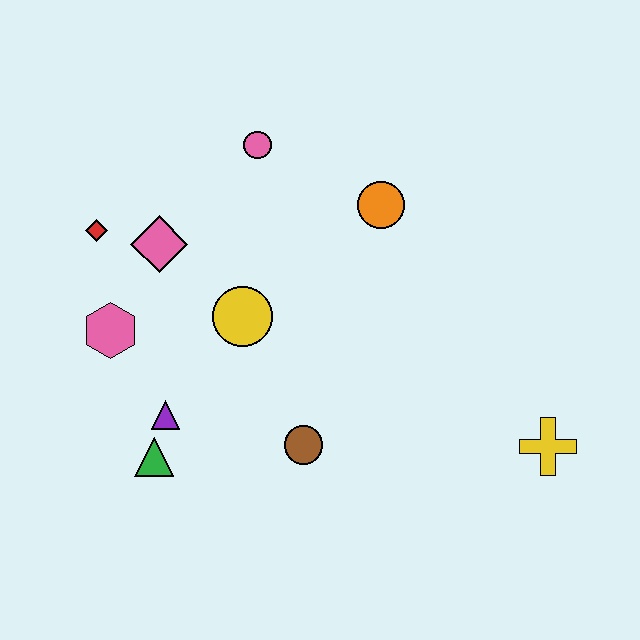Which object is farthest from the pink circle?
The yellow cross is farthest from the pink circle.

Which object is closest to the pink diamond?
The red diamond is closest to the pink diamond.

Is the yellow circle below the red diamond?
Yes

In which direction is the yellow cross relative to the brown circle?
The yellow cross is to the right of the brown circle.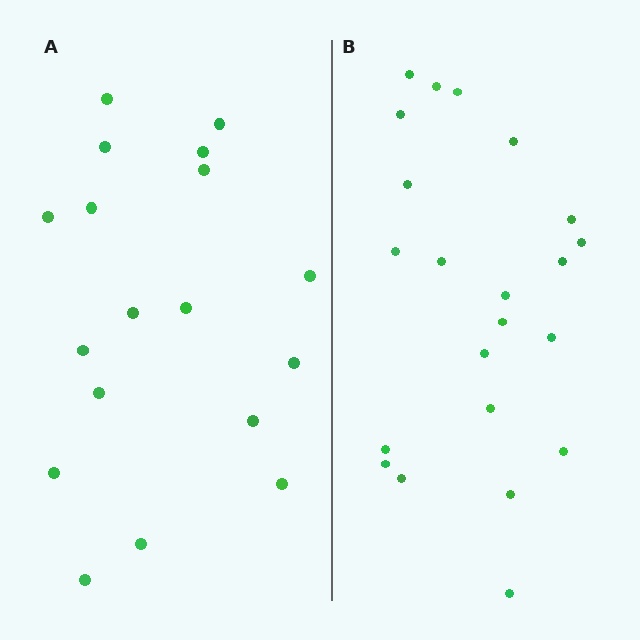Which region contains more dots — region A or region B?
Region B (the right region) has more dots.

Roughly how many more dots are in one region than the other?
Region B has about 4 more dots than region A.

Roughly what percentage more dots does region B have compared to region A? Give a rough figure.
About 20% more.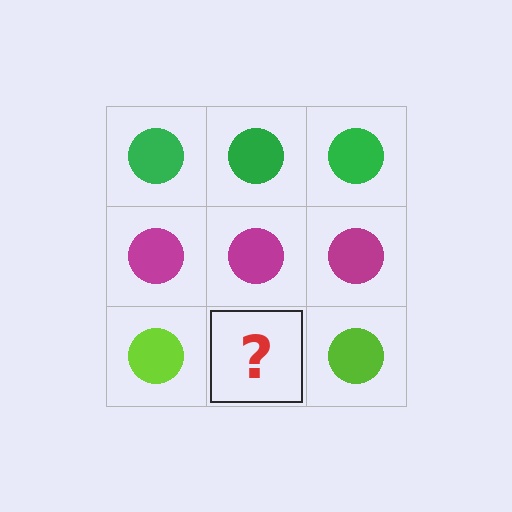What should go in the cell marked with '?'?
The missing cell should contain a lime circle.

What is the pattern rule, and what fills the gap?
The rule is that each row has a consistent color. The gap should be filled with a lime circle.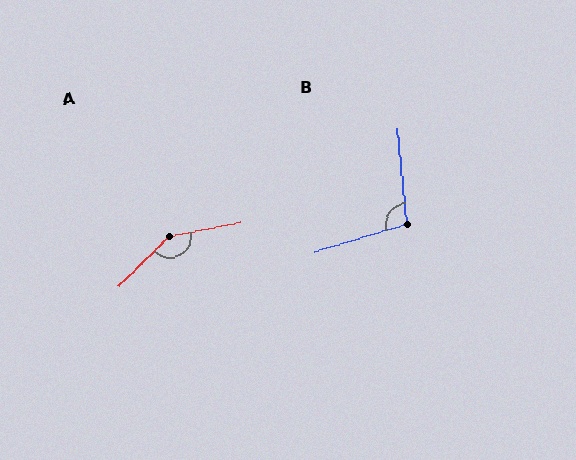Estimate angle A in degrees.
Approximately 146 degrees.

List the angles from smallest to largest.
B (101°), A (146°).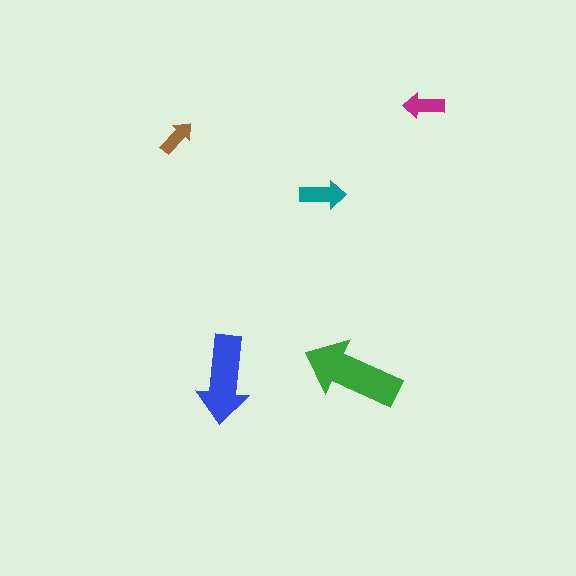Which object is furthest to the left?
The brown arrow is leftmost.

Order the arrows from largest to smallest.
the green one, the blue one, the teal one, the magenta one, the brown one.